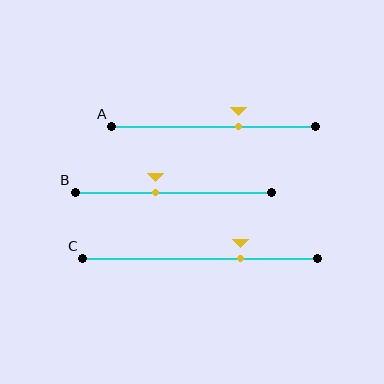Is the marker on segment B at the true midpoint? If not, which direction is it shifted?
No, the marker on segment B is shifted to the left by about 9% of the segment length.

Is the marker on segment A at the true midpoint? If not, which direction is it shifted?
No, the marker on segment A is shifted to the right by about 12% of the segment length.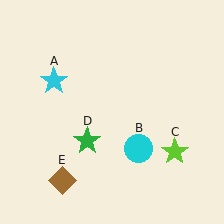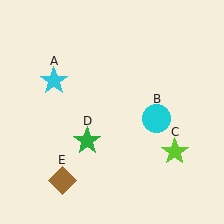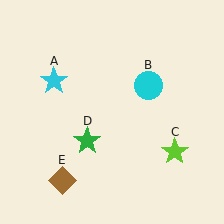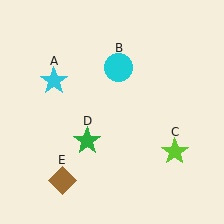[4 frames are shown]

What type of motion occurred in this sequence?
The cyan circle (object B) rotated counterclockwise around the center of the scene.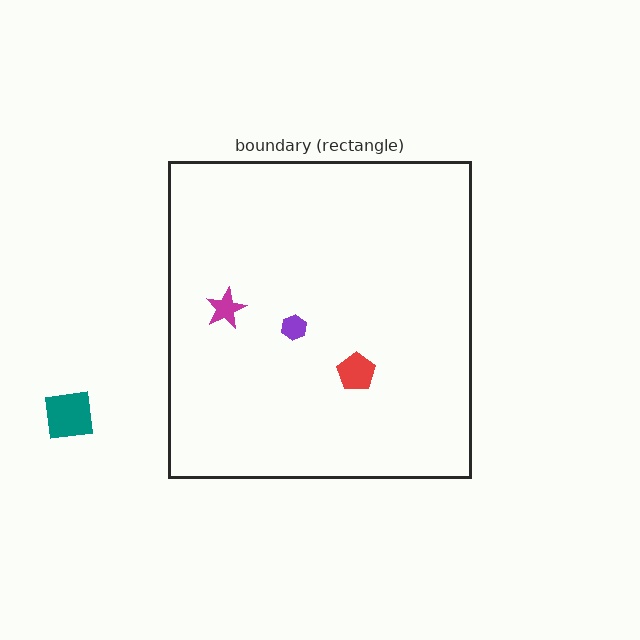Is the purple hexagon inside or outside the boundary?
Inside.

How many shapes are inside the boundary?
3 inside, 1 outside.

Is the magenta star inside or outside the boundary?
Inside.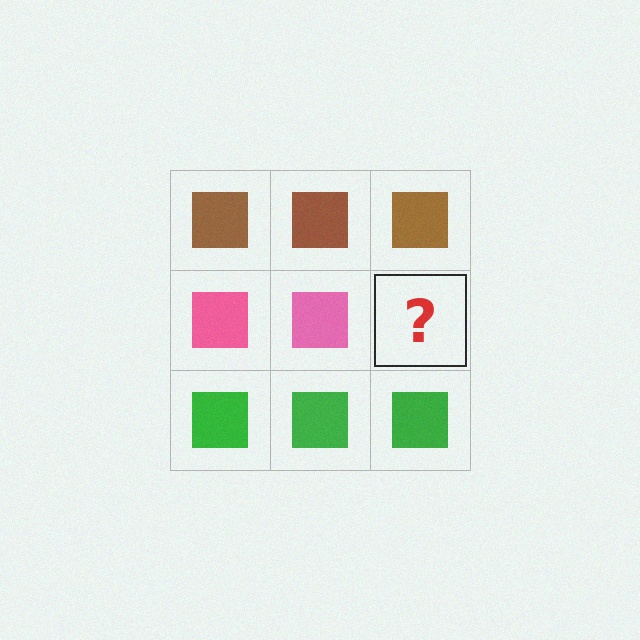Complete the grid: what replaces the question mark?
The question mark should be replaced with a pink square.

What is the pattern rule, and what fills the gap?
The rule is that each row has a consistent color. The gap should be filled with a pink square.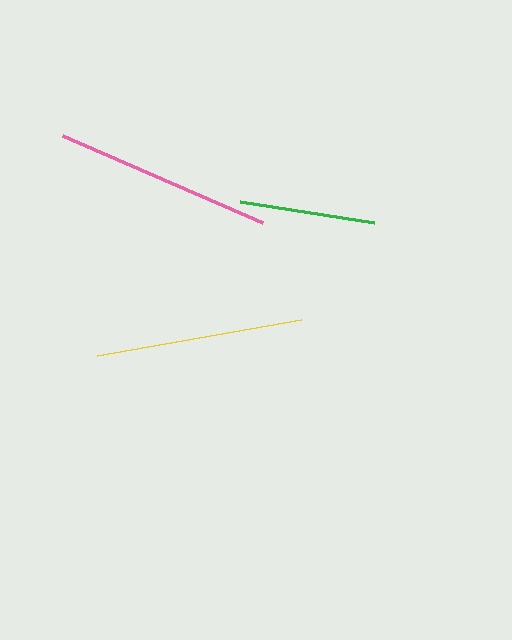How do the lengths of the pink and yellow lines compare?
The pink and yellow lines are approximately the same length.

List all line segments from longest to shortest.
From longest to shortest: pink, yellow, green.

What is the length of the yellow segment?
The yellow segment is approximately 208 pixels long.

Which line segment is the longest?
The pink line is the longest at approximately 219 pixels.